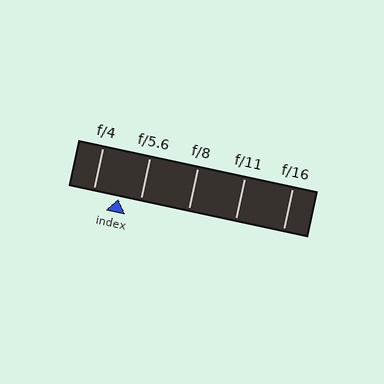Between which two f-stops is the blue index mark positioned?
The index mark is between f/4 and f/5.6.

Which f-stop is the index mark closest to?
The index mark is closest to f/5.6.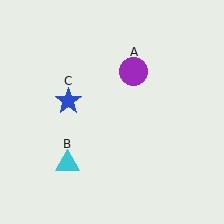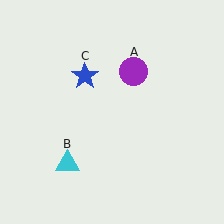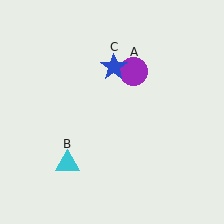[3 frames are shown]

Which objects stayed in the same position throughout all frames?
Purple circle (object A) and cyan triangle (object B) remained stationary.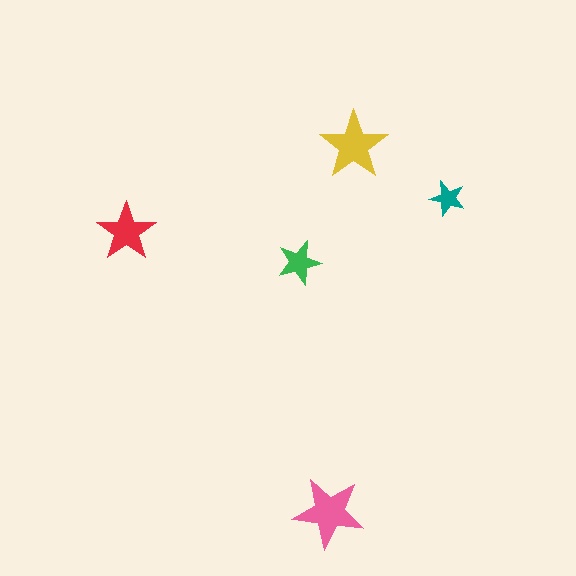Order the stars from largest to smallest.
the pink one, the yellow one, the red one, the green one, the teal one.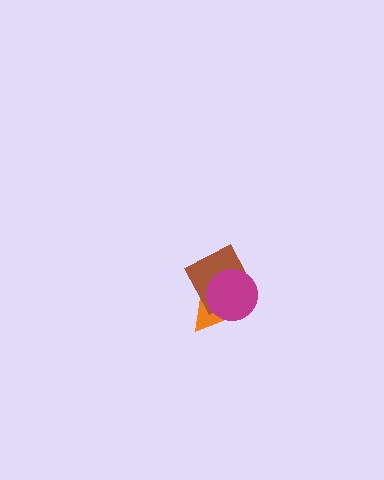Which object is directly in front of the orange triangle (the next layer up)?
The brown diamond is directly in front of the orange triangle.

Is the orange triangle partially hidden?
Yes, it is partially covered by another shape.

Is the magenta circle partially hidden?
No, no other shape covers it.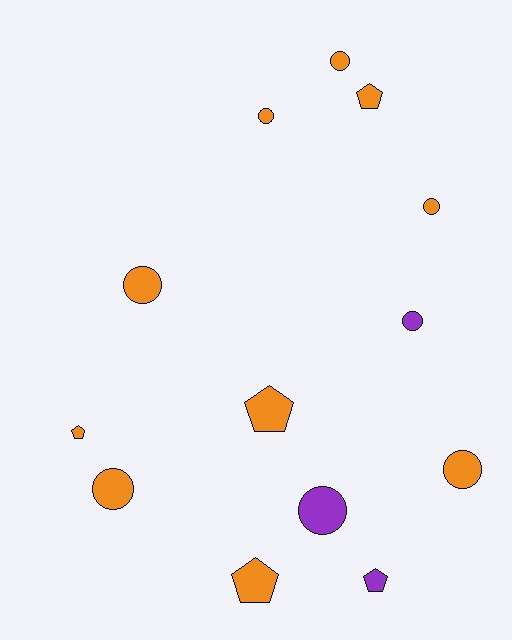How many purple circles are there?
There are 2 purple circles.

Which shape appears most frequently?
Circle, with 8 objects.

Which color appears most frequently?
Orange, with 10 objects.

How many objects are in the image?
There are 13 objects.